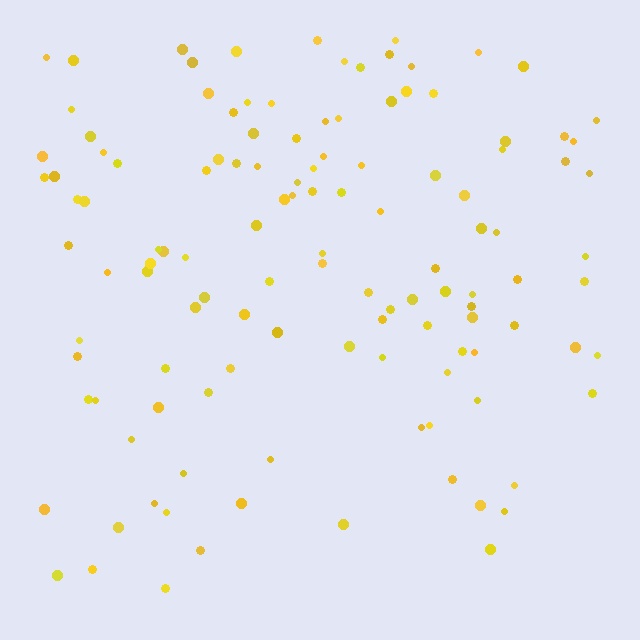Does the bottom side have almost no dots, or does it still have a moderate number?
Still a moderate number, just noticeably fewer than the top.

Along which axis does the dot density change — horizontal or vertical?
Vertical.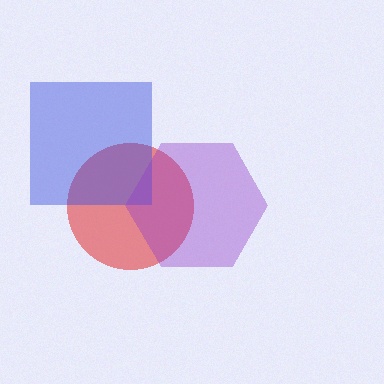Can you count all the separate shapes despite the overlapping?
Yes, there are 3 separate shapes.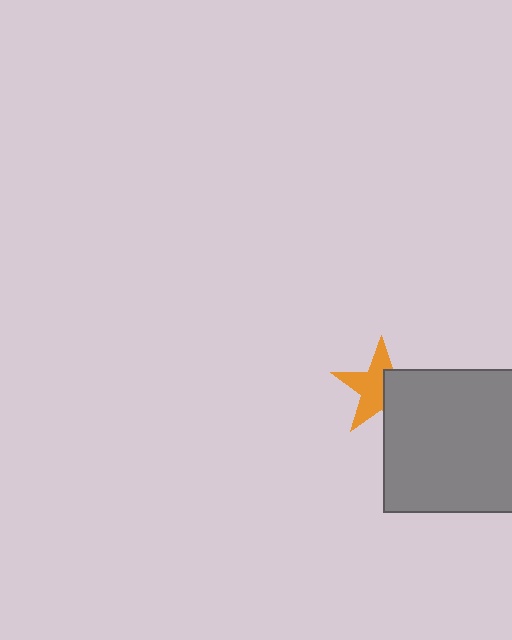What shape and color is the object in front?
The object in front is a gray square.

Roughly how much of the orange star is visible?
About half of it is visible (roughly 59%).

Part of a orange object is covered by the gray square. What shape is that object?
It is a star.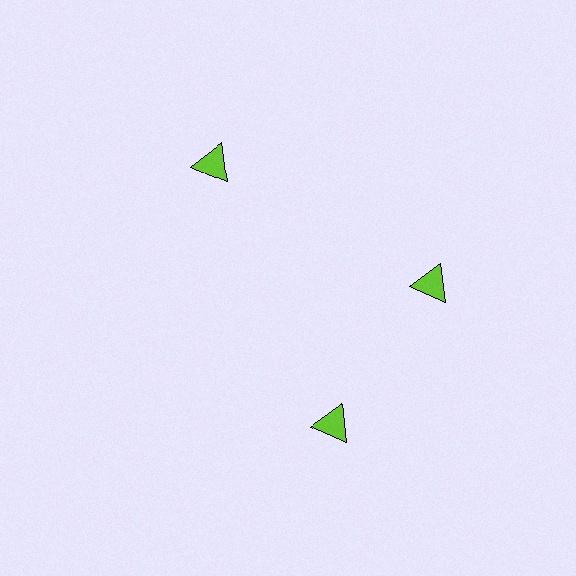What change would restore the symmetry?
The symmetry would be restored by rotating it back into even spacing with its neighbors so that all 3 triangles sit at equal angles and equal distance from the center.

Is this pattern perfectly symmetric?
No. The 3 lime triangles are arranged in a ring, but one element near the 7 o'clock position is rotated out of alignment along the ring, breaking the 3-fold rotational symmetry.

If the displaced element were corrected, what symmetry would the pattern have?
It would have 3-fold rotational symmetry — the pattern would map onto itself every 120 degrees.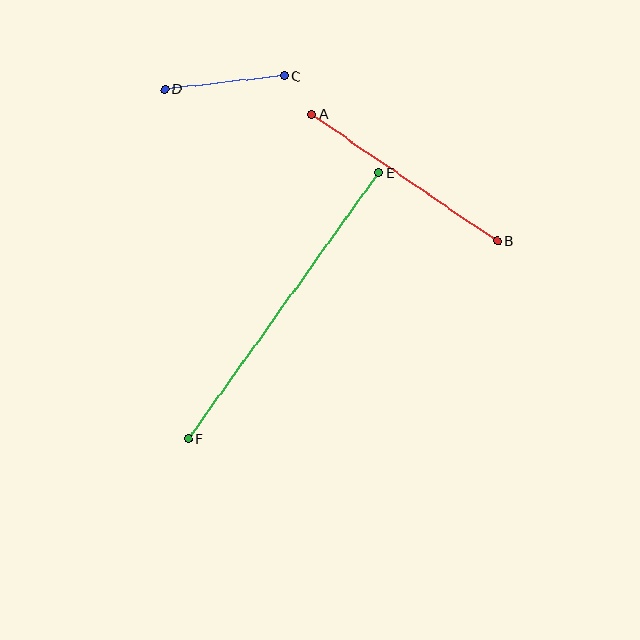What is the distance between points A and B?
The distance is approximately 224 pixels.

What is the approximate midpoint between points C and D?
The midpoint is at approximately (224, 83) pixels.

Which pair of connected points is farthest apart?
Points E and F are farthest apart.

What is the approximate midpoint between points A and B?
The midpoint is at approximately (404, 177) pixels.